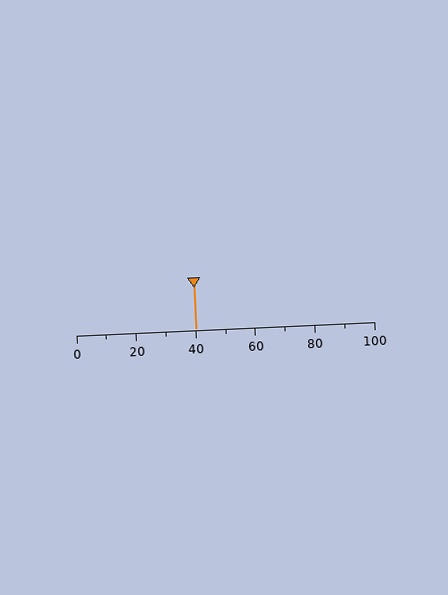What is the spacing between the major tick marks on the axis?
The major ticks are spaced 20 apart.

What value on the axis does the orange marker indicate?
The marker indicates approximately 40.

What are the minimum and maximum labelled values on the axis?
The axis runs from 0 to 100.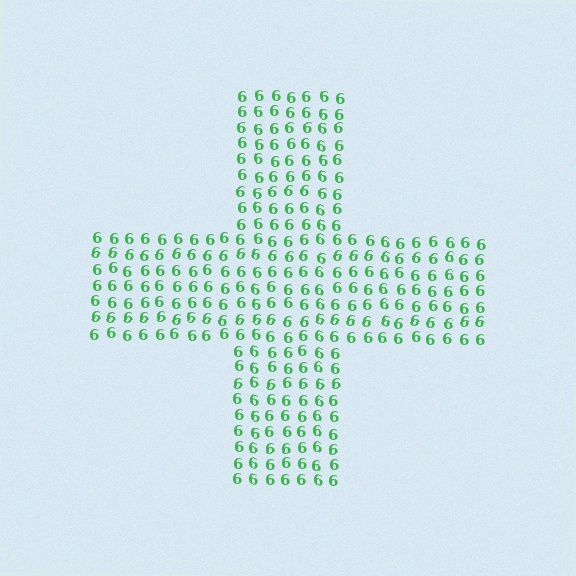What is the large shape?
The large shape is a cross.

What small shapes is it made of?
It is made of small digit 6's.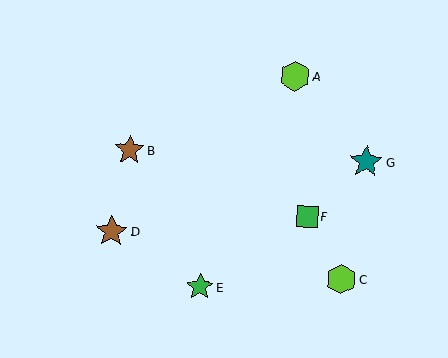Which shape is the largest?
The teal star (labeled G) is the largest.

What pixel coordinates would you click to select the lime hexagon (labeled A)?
Click at (295, 76) to select the lime hexagon A.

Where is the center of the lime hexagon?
The center of the lime hexagon is at (341, 279).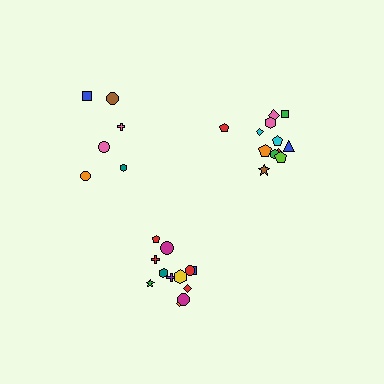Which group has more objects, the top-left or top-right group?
The top-right group.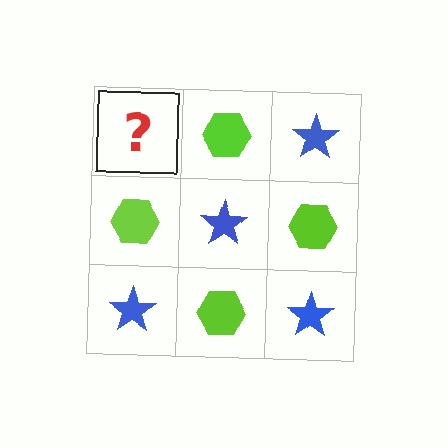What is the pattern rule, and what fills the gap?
The rule is that it alternates blue star and lime hexagon in a checkerboard pattern. The gap should be filled with a blue star.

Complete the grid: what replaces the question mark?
The question mark should be replaced with a blue star.